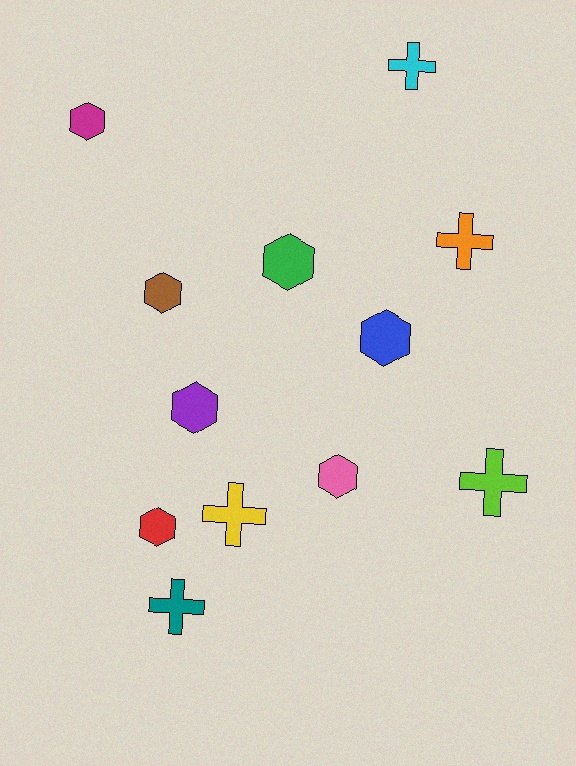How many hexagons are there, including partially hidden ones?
There are 7 hexagons.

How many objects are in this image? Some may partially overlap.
There are 12 objects.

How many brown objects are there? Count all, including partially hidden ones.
There is 1 brown object.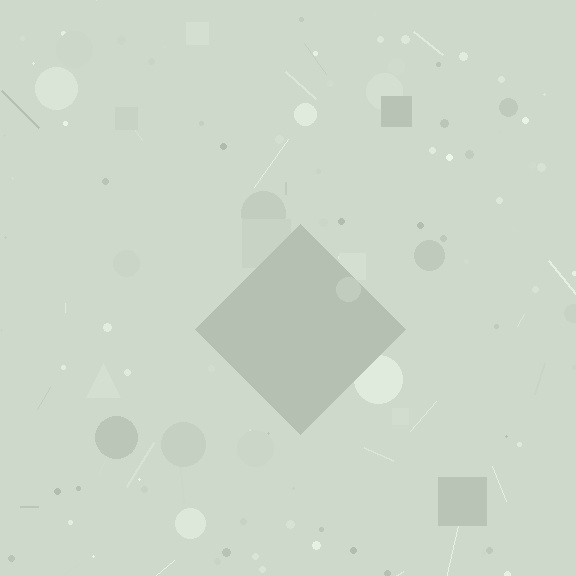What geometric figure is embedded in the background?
A diamond is embedded in the background.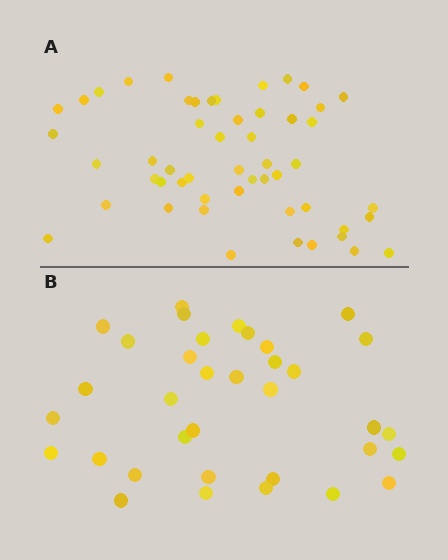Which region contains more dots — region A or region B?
Region A (the top region) has more dots.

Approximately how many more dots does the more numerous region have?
Region A has approximately 15 more dots than region B.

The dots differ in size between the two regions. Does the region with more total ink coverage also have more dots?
No. Region B has more total ink coverage because its dots are larger, but region A actually contains more individual dots. Total area can be misleading — the number of items is what matters here.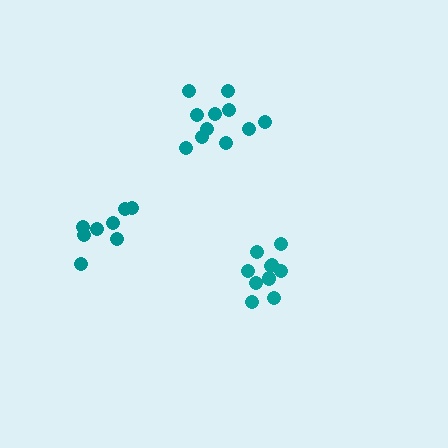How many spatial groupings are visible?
There are 3 spatial groupings.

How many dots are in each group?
Group 1: 11 dots, Group 2: 8 dots, Group 3: 10 dots (29 total).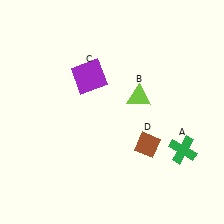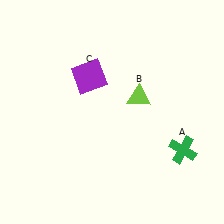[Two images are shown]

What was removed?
The brown diamond (D) was removed in Image 2.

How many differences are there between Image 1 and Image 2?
There is 1 difference between the two images.